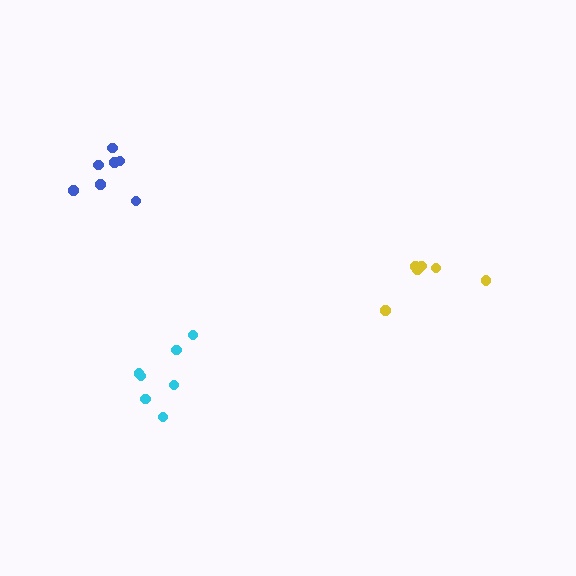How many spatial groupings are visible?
There are 3 spatial groupings.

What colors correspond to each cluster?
The clusters are colored: yellow, cyan, blue.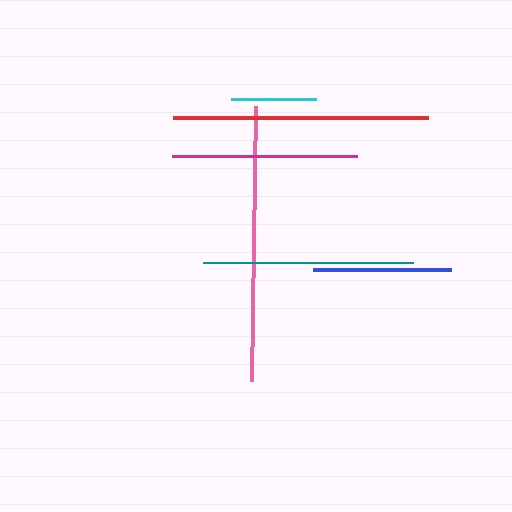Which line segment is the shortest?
The cyan line is the shortest at approximately 85 pixels.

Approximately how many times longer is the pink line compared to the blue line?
The pink line is approximately 2.0 times the length of the blue line.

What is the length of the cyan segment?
The cyan segment is approximately 85 pixels long.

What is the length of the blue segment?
The blue segment is approximately 138 pixels long.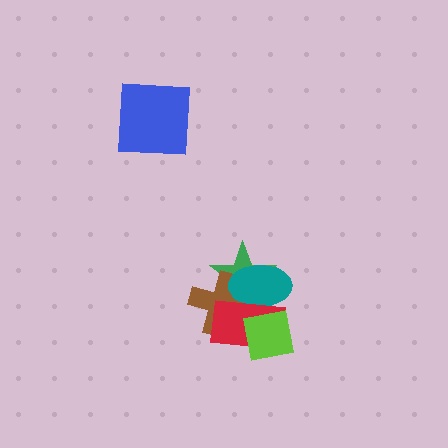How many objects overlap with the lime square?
2 objects overlap with the lime square.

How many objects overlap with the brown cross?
3 objects overlap with the brown cross.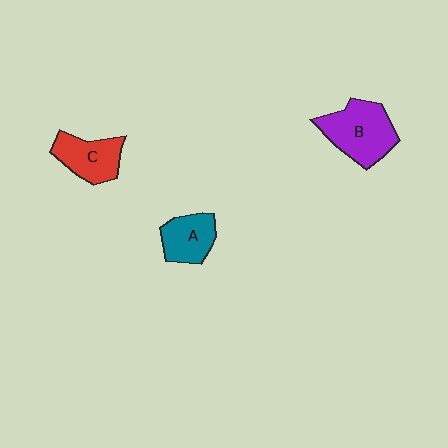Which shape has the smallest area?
Shape A (teal).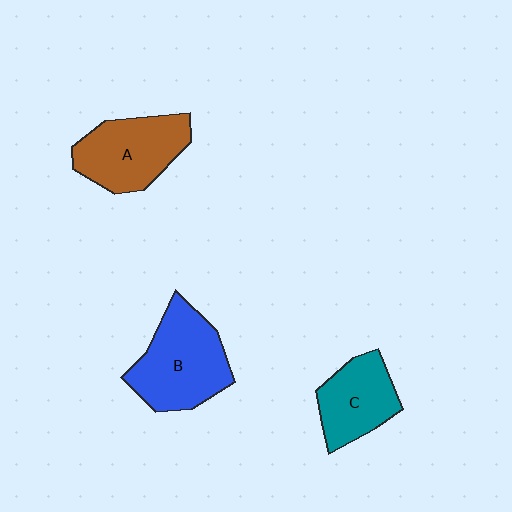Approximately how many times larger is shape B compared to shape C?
Approximately 1.4 times.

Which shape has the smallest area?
Shape C (teal).